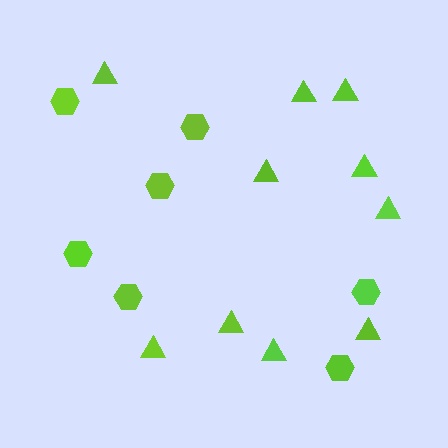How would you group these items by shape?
There are 2 groups: one group of hexagons (7) and one group of triangles (10).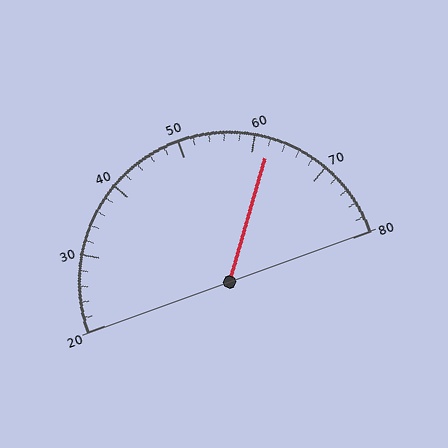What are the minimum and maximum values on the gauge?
The gauge ranges from 20 to 80.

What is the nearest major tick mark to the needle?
The nearest major tick mark is 60.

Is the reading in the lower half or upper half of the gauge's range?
The reading is in the upper half of the range (20 to 80).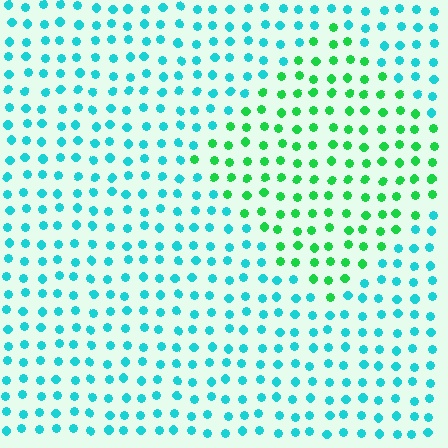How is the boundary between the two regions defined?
The boundary is defined purely by a slight shift in hue (about 47 degrees). Spacing, size, and orientation are identical on both sides.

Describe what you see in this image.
The image is filled with small cyan elements in a uniform arrangement. A diamond-shaped region is visible where the elements are tinted to a slightly different hue, forming a subtle color boundary.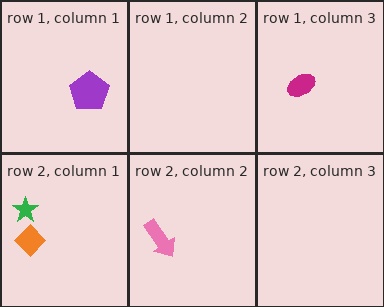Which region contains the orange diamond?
The row 2, column 1 region.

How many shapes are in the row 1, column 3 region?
1.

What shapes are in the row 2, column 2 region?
The pink arrow.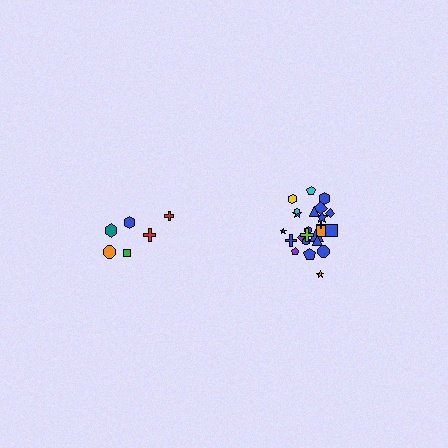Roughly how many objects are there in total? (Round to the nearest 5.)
Roughly 30 objects in total.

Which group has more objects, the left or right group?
The right group.